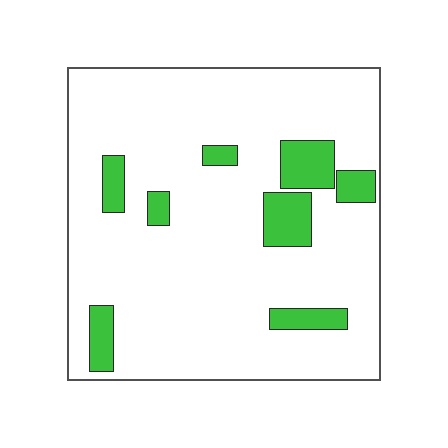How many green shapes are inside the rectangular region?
8.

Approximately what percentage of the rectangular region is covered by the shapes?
Approximately 15%.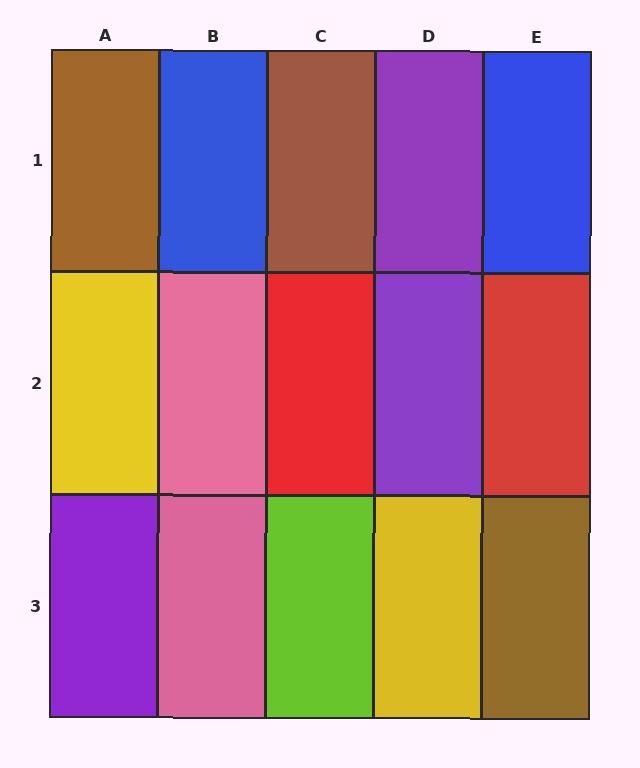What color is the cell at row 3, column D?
Yellow.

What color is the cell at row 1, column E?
Blue.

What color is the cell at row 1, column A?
Brown.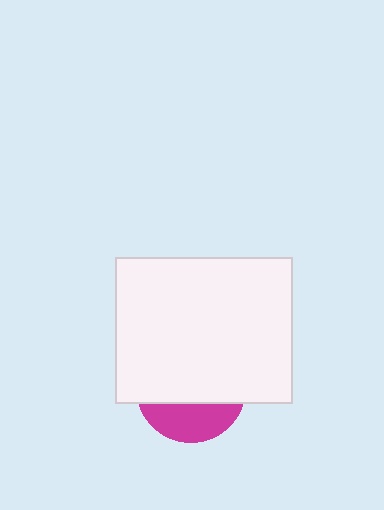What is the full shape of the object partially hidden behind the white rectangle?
The partially hidden object is a magenta circle.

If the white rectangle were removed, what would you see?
You would see the complete magenta circle.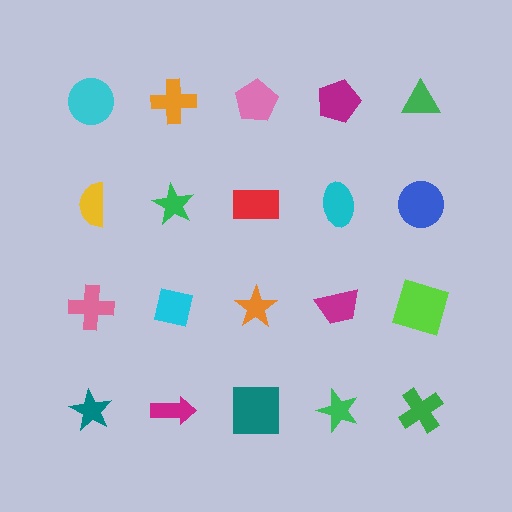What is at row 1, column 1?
A cyan circle.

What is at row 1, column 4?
A magenta pentagon.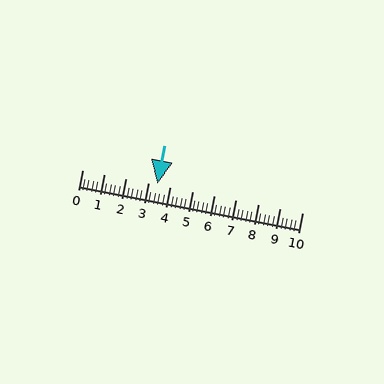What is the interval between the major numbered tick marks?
The major tick marks are spaced 1 units apart.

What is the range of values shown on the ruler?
The ruler shows values from 0 to 10.